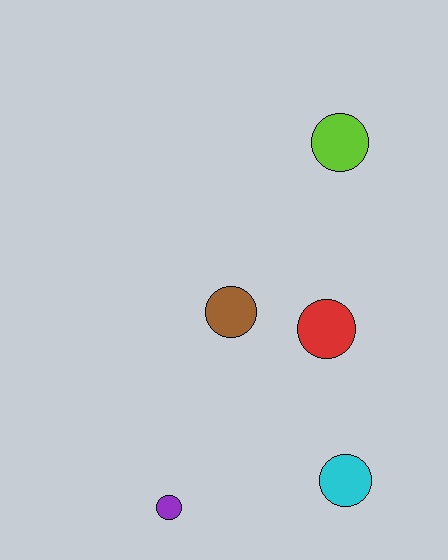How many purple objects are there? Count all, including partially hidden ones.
There is 1 purple object.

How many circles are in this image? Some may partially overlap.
There are 5 circles.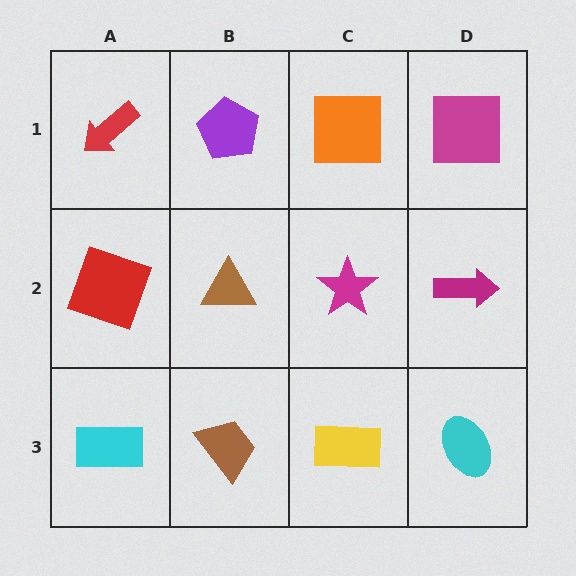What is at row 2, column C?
A magenta star.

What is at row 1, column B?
A purple pentagon.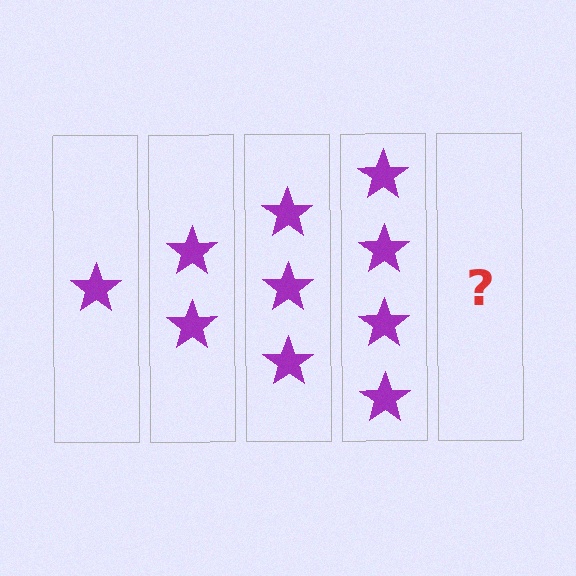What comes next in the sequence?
The next element should be 5 stars.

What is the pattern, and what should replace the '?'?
The pattern is that each step adds one more star. The '?' should be 5 stars.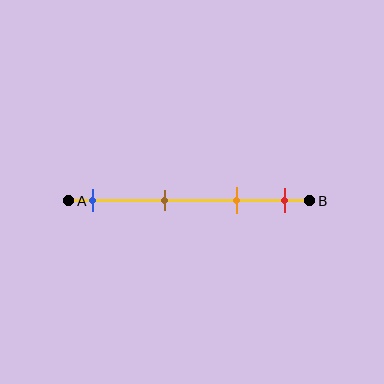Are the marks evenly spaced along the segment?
No, the marks are not evenly spaced.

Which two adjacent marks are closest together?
The orange and red marks are the closest adjacent pair.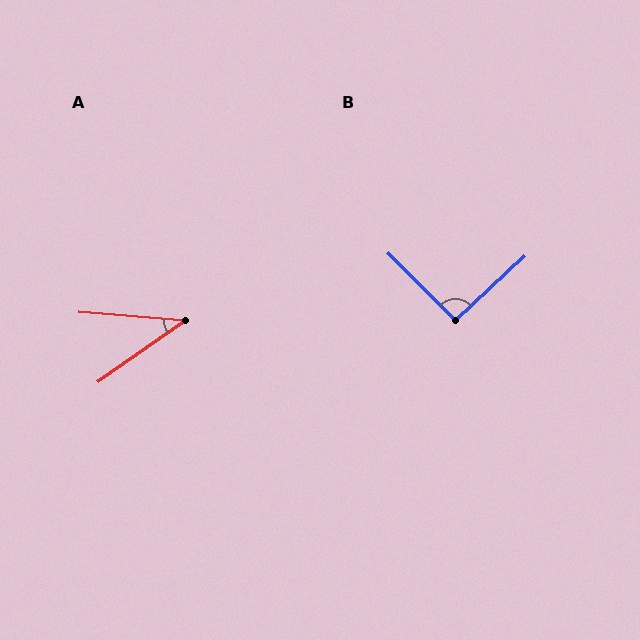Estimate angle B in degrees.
Approximately 92 degrees.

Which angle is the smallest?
A, at approximately 40 degrees.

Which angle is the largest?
B, at approximately 92 degrees.